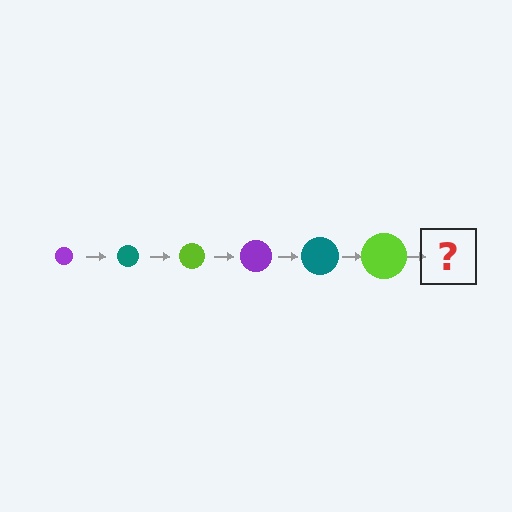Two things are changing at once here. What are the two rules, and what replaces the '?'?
The two rules are that the circle grows larger each step and the color cycles through purple, teal, and lime. The '?' should be a purple circle, larger than the previous one.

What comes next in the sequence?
The next element should be a purple circle, larger than the previous one.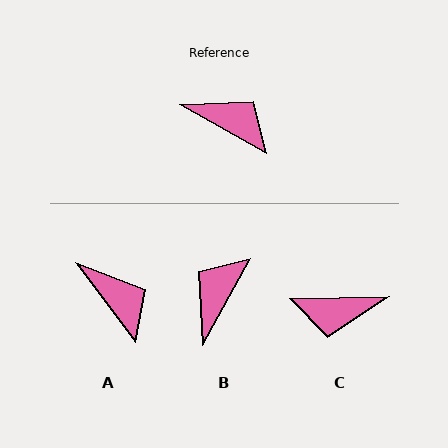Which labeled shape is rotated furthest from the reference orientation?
C, about 149 degrees away.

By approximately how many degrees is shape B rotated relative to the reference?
Approximately 91 degrees counter-clockwise.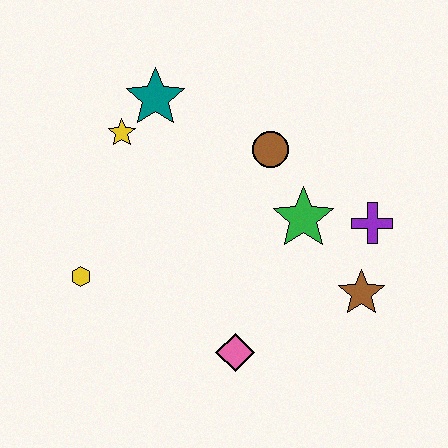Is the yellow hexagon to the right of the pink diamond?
No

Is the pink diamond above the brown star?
No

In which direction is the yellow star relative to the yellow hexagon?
The yellow star is above the yellow hexagon.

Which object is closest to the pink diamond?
The brown star is closest to the pink diamond.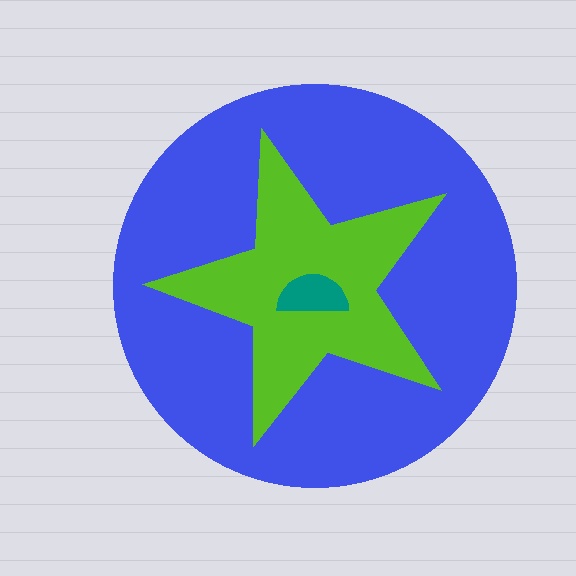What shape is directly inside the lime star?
The teal semicircle.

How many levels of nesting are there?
3.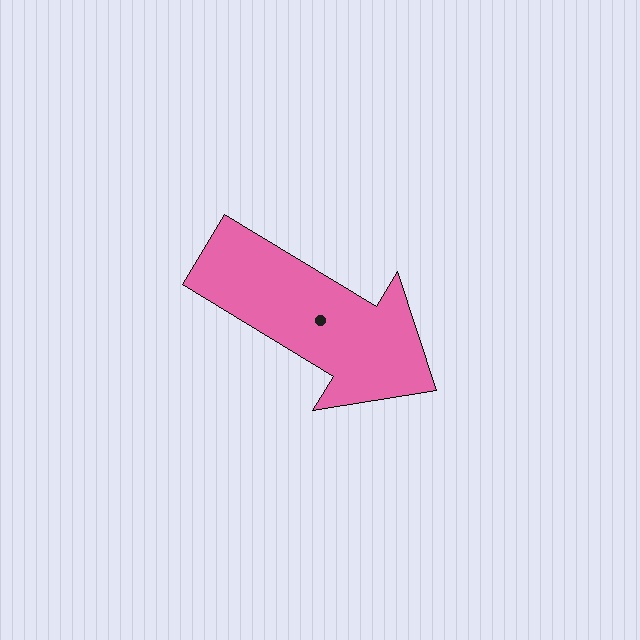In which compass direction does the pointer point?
Southeast.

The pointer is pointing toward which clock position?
Roughly 4 o'clock.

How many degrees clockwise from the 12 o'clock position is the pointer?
Approximately 121 degrees.